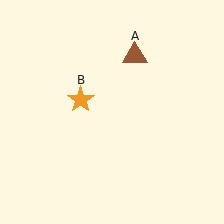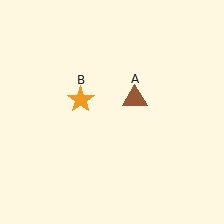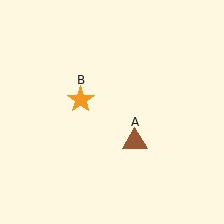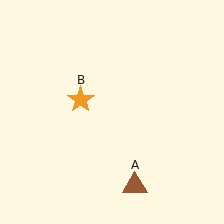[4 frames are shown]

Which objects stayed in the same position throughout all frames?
Orange star (object B) remained stationary.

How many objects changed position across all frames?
1 object changed position: brown triangle (object A).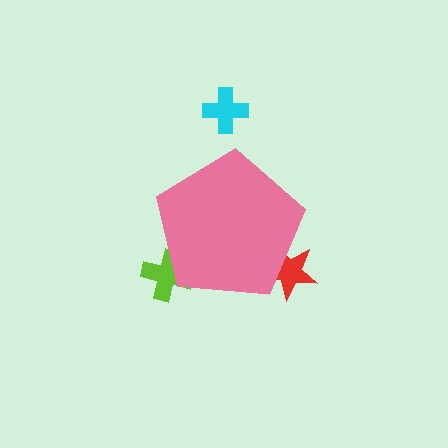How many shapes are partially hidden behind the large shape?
2 shapes are partially hidden.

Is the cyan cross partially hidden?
No, the cyan cross is fully visible.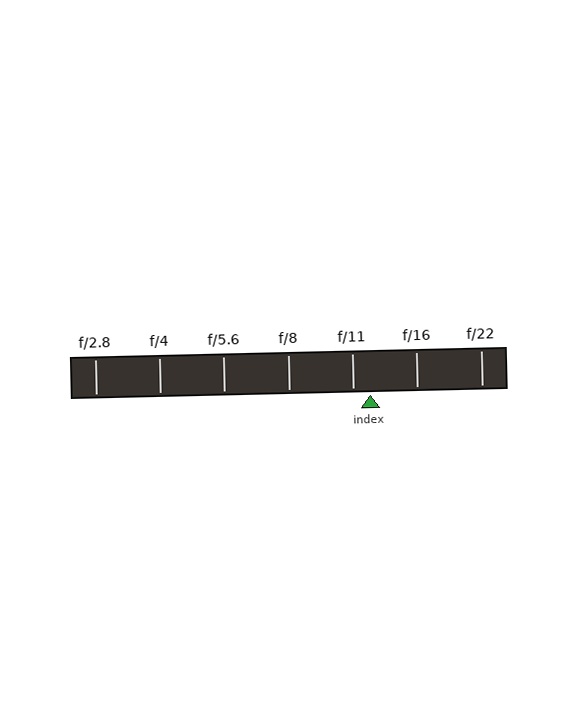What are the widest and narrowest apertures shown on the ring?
The widest aperture shown is f/2.8 and the narrowest is f/22.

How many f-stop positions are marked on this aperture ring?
There are 7 f-stop positions marked.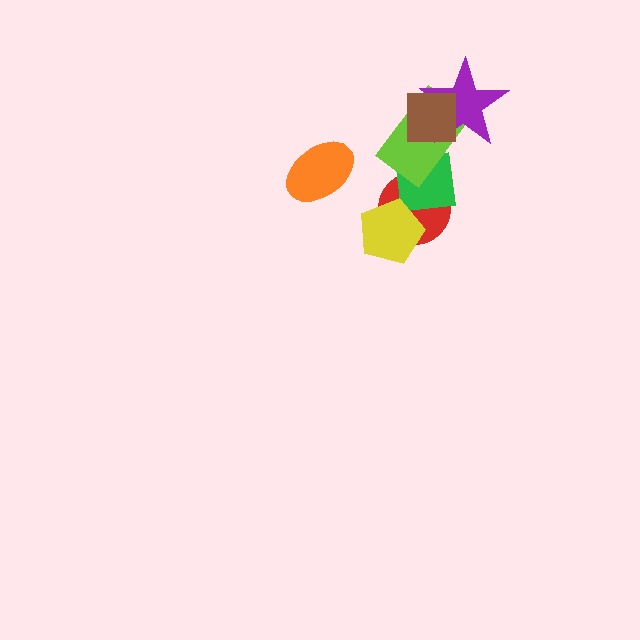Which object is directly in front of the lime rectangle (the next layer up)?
The purple star is directly in front of the lime rectangle.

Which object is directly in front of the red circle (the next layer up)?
The green square is directly in front of the red circle.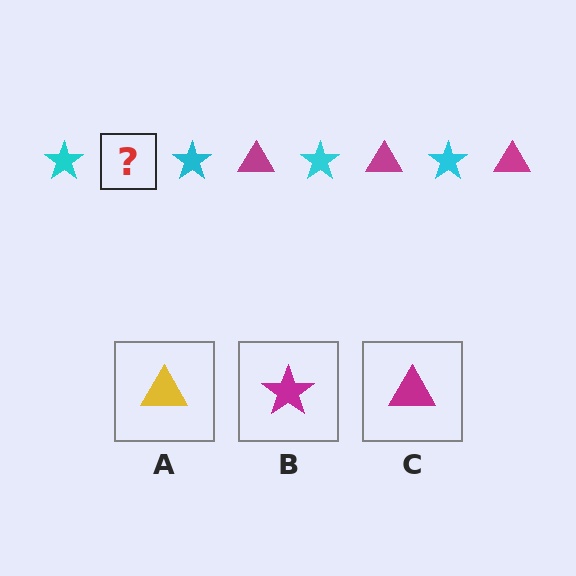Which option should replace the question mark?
Option C.